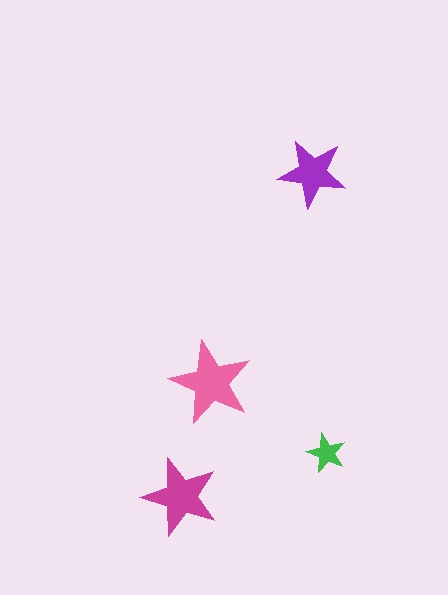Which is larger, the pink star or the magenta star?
The pink one.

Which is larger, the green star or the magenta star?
The magenta one.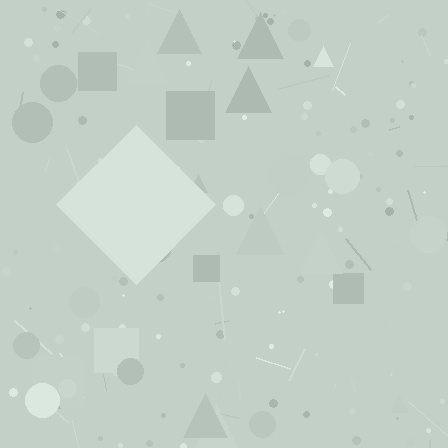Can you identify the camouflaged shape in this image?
The camouflaged shape is a diamond.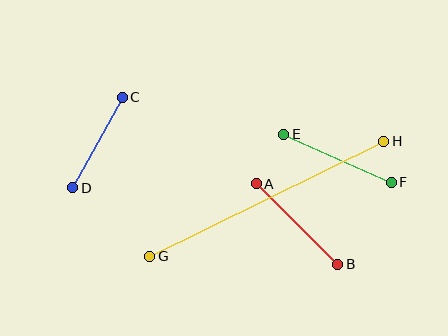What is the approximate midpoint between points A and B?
The midpoint is at approximately (297, 224) pixels.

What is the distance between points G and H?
The distance is approximately 261 pixels.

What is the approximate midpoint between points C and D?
The midpoint is at approximately (98, 143) pixels.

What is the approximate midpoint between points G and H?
The midpoint is at approximately (267, 199) pixels.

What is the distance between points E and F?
The distance is approximately 118 pixels.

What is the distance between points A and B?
The distance is approximately 114 pixels.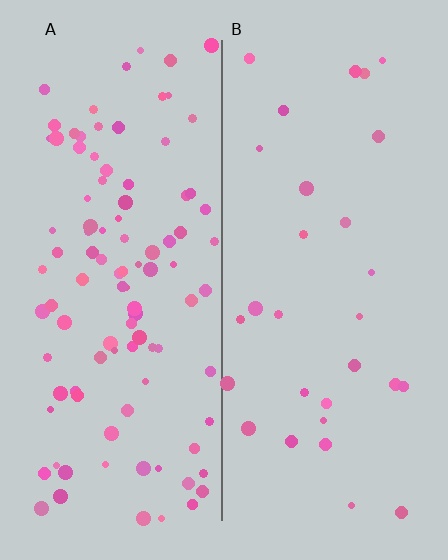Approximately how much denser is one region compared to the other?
Approximately 3.4× — region A over region B.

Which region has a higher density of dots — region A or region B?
A (the left).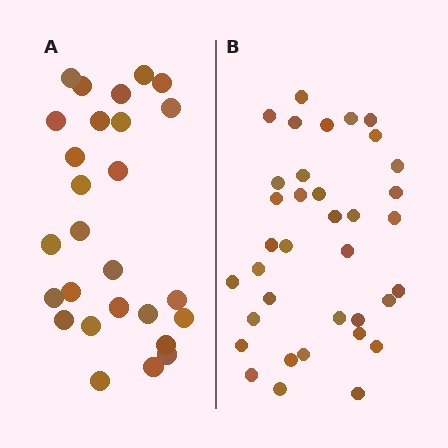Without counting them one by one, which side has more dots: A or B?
Region B (the right region) has more dots.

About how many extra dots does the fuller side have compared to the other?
Region B has roughly 8 or so more dots than region A.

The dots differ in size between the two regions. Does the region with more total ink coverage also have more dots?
No. Region A has more total ink coverage because its dots are larger, but region B actually contains more individual dots. Total area can be misleading — the number of items is what matters here.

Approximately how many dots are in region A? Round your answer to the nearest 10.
About 30 dots. (The exact count is 27, which rounds to 30.)